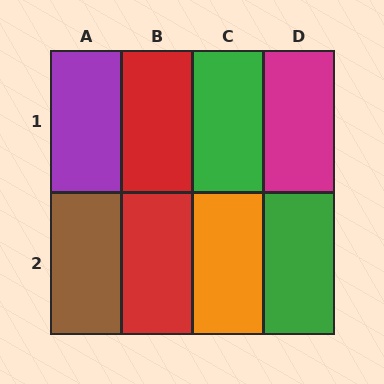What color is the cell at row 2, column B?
Red.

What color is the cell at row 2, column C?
Orange.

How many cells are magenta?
1 cell is magenta.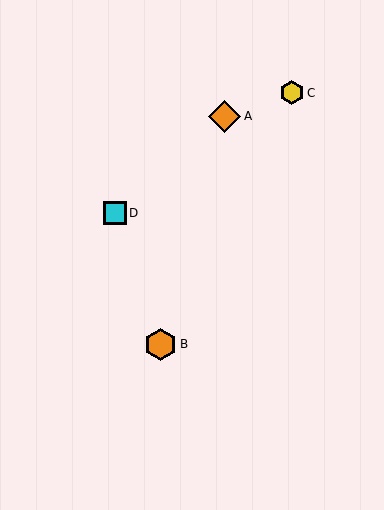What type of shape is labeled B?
Shape B is an orange hexagon.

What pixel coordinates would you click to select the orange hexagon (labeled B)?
Click at (161, 345) to select the orange hexagon B.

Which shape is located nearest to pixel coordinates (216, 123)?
The orange diamond (labeled A) at (225, 116) is nearest to that location.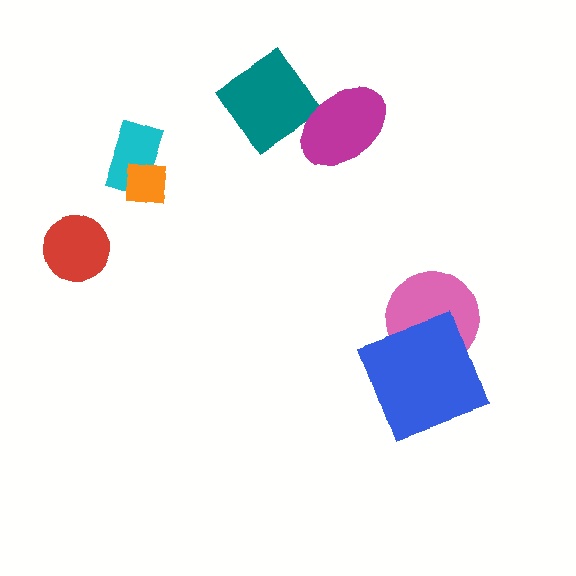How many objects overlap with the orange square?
1 object overlaps with the orange square.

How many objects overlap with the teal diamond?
0 objects overlap with the teal diamond.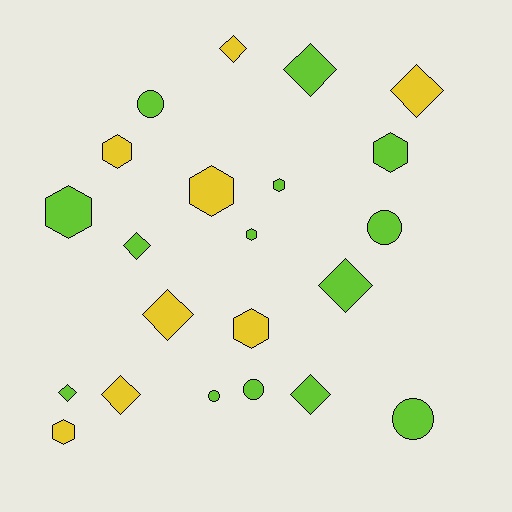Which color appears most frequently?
Lime, with 14 objects.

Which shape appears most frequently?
Diamond, with 9 objects.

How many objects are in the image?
There are 22 objects.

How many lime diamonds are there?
There are 5 lime diamonds.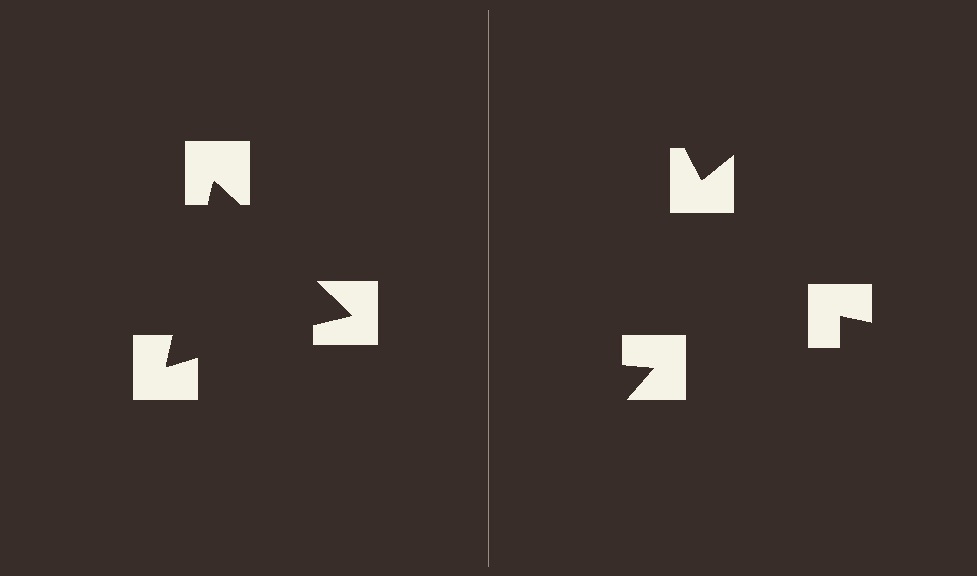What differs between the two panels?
The notched squares are positioned identically on both sides; only the wedge orientations differ. On the left they align to a triangle; on the right they are misaligned.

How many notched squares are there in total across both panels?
6 — 3 on each side.